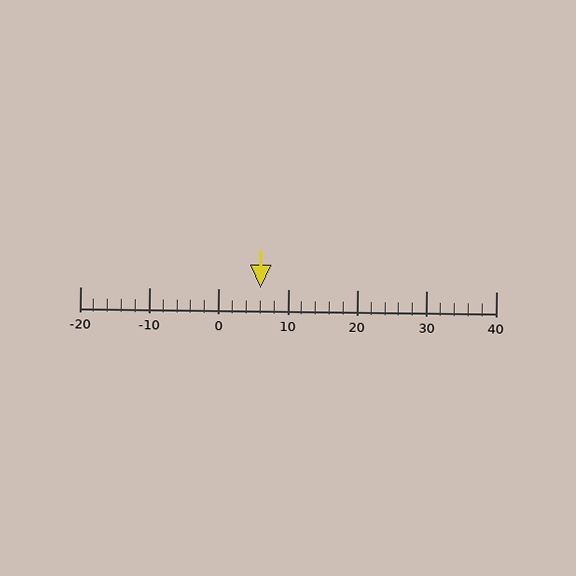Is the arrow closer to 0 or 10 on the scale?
The arrow is closer to 10.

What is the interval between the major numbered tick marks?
The major tick marks are spaced 10 units apart.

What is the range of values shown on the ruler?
The ruler shows values from -20 to 40.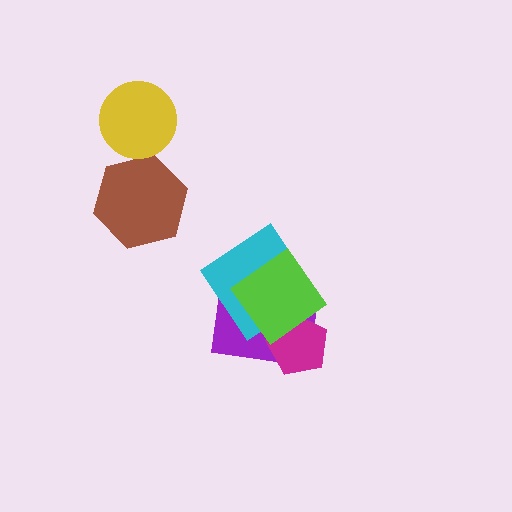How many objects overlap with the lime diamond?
3 objects overlap with the lime diamond.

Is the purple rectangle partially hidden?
Yes, it is partially covered by another shape.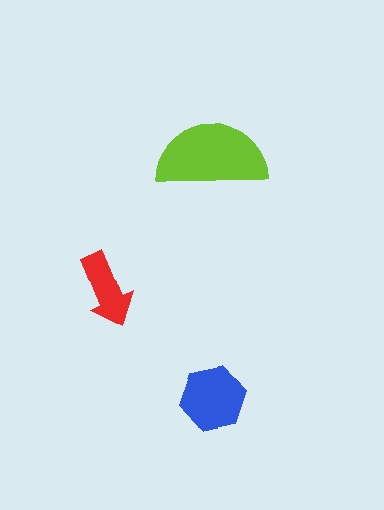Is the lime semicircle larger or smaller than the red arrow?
Larger.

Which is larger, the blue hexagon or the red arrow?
The blue hexagon.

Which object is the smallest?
The red arrow.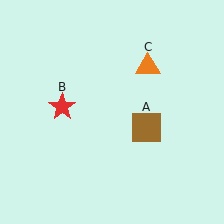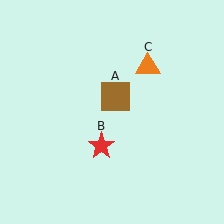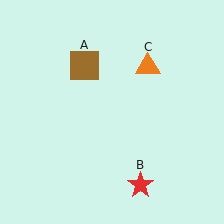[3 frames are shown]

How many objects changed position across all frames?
2 objects changed position: brown square (object A), red star (object B).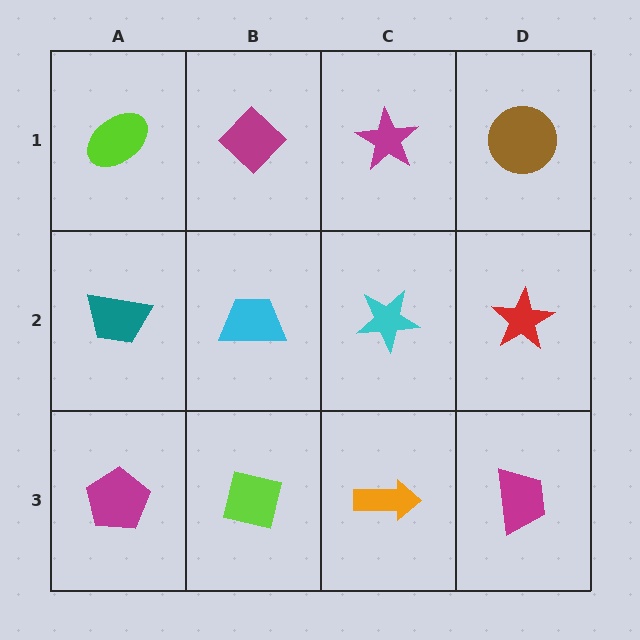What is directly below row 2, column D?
A magenta trapezoid.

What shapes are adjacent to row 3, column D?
A red star (row 2, column D), an orange arrow (row 3, column C).